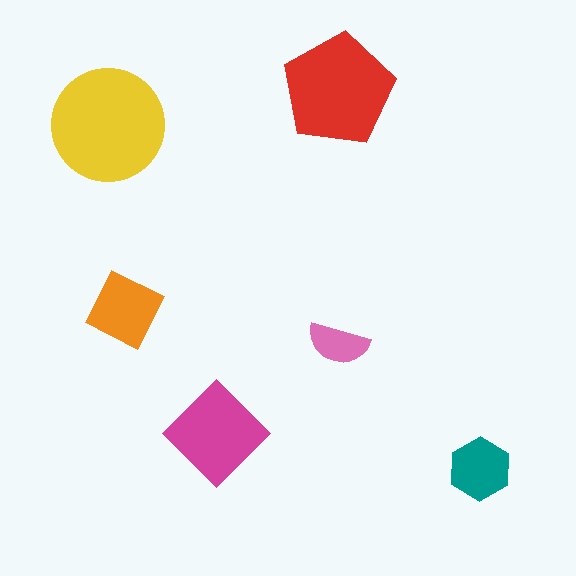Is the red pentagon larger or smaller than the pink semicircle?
Larger.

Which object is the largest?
The yellow circle.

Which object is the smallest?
The pink semicircle.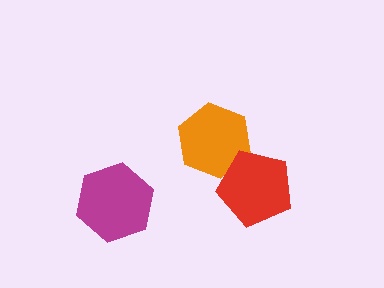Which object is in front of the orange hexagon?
The red pentagon is in front of the orange hexagon.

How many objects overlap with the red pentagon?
1 object overlaps with the red pentagon.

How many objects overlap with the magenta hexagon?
0 objects overlap with the magenta hexagon.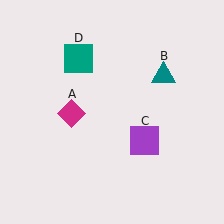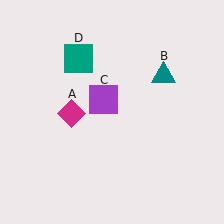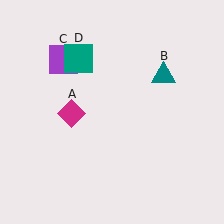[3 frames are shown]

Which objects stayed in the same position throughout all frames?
Magenta diamond (object A) and teal triangle (object B) and teal square (object D) remained stationary.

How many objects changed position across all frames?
1 object changed position: purple square (object C).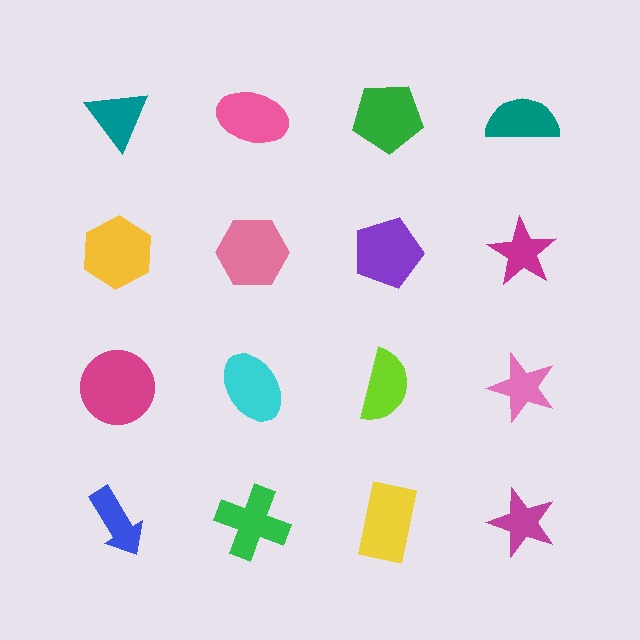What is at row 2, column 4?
A magenta star.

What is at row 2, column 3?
A purple pentagon.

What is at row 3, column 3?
A lime semicircle.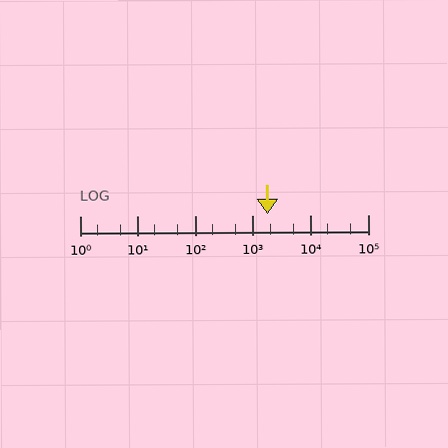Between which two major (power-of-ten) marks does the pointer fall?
The pointer is between 1000 and 10000.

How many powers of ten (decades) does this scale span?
The scale spans 5 decades, from 1 to 100000.